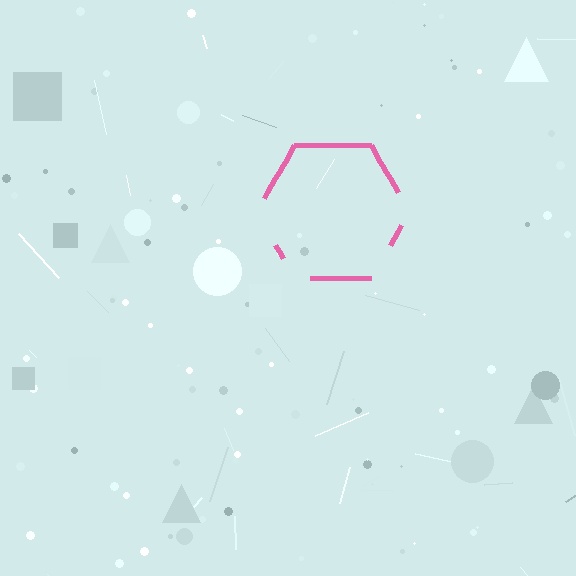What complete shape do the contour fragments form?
The contour fragments form a hexagon.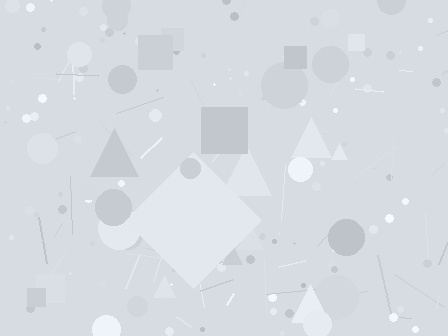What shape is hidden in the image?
A diamond is hidden in the image.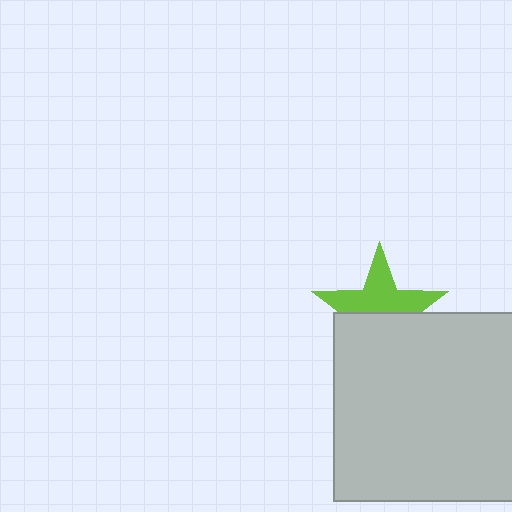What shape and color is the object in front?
The object in front is a light gray square.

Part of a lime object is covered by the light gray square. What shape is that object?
It is a star.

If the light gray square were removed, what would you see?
You would see the complete lime star.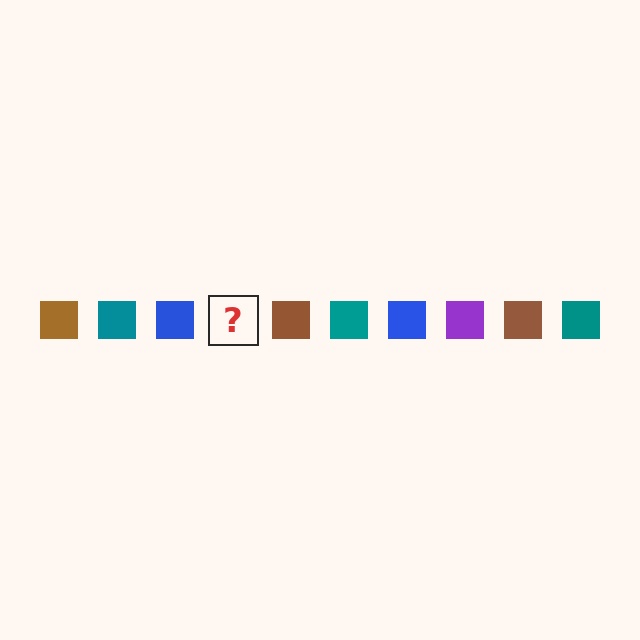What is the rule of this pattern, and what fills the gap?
The rule is that the pattern cycles through brown, teal, blue, purple squares. The gap should be filled with a purple square.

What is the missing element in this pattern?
The missing element is a purple square.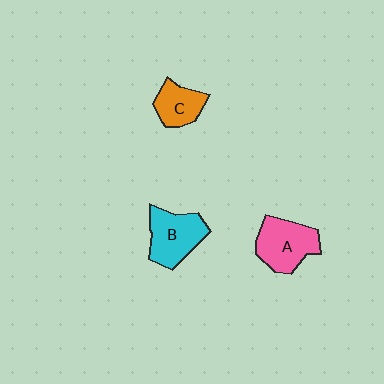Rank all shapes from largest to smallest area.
From largest to smallest: A (pink), B (cyan), C (orange).